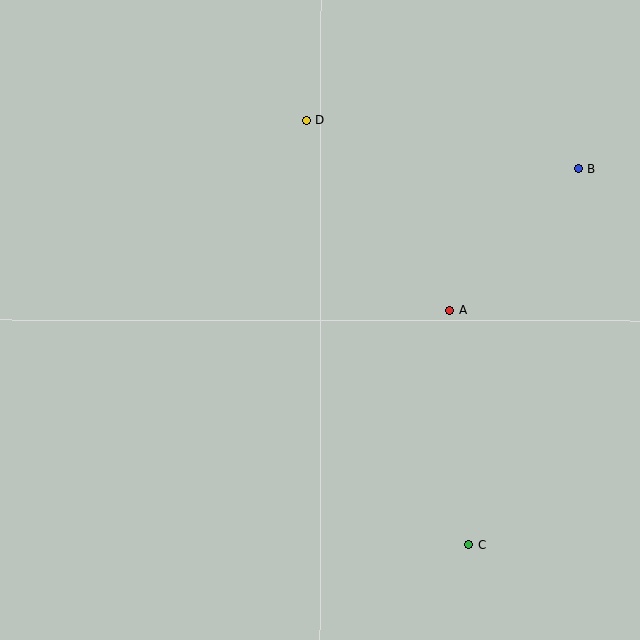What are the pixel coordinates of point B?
Point B is at (579, 169).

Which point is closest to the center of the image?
Point A at (450, 311) is closest to the center.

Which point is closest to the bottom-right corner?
Point C is closest to the bottom-right corner.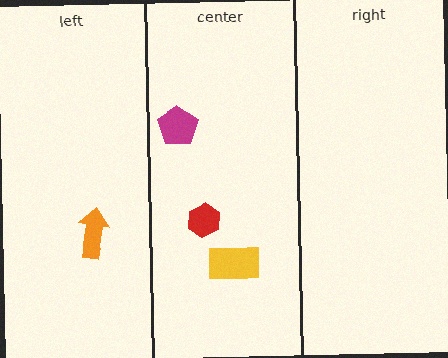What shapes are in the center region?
The yellow rectangle, the magenta pentagon, the red hexagon.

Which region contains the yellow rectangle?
The center region.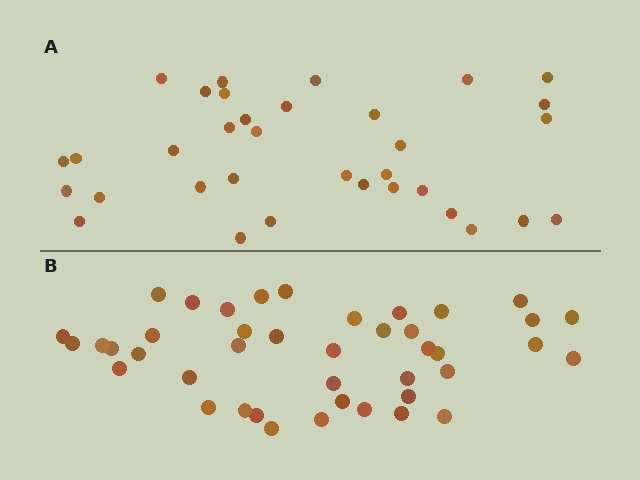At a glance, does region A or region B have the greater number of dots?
Region B (the bottom region) has more dots.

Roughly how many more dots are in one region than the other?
Region B has roughly 8 or so more dots than region A.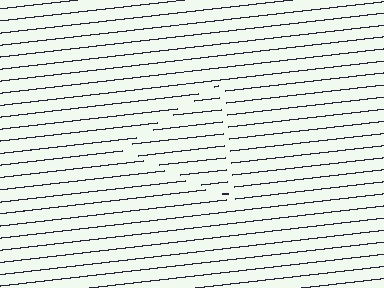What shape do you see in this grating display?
An illusory triangle. The interior of the shape contains the same grating, shifted by half a period — the contour is defined by the phase discontinuity where line-ends from the inner and outer gratings abut.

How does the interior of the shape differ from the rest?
The interior of the shape contains the same grating, shifted by half a period — the contour is defined by the phase discontinuity where line-ends from the inner and outer gratings abut.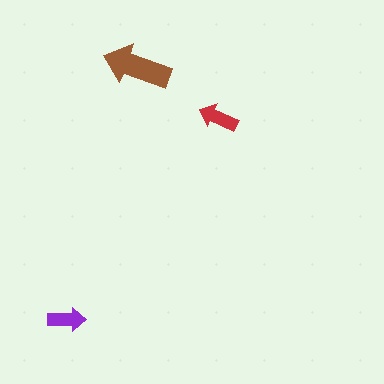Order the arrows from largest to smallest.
the brown one, the red one, the purple one.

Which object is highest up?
The brown arrow is topmost.